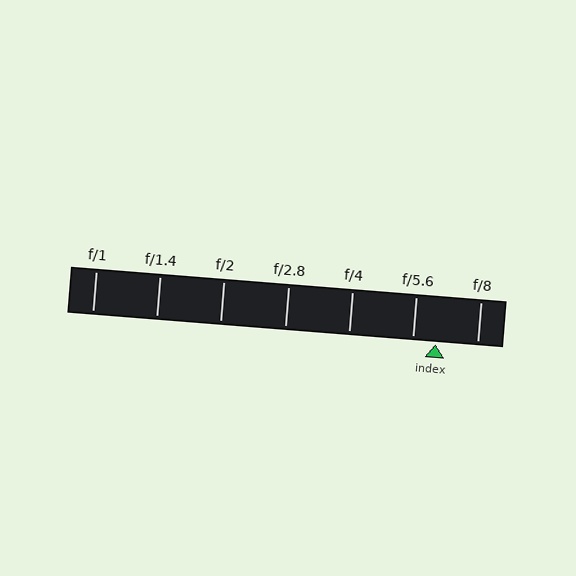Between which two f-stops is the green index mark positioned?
The index mark is between f/5.6 and f/8.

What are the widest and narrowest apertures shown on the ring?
The widest aperture shown is f/1 and the narrowest is f/8.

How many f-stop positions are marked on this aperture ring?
There are 7 f-stop positions marked.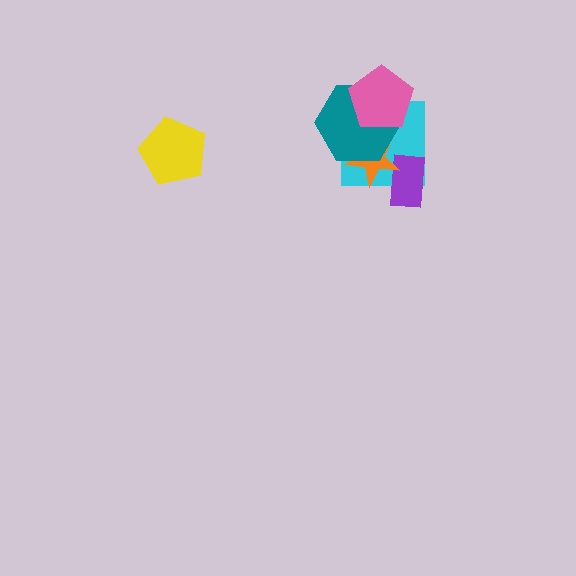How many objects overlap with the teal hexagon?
3 objects overlap with the teal hexagon.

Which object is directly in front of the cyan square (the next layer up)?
The purple rectangle is directly in front of the cyan square.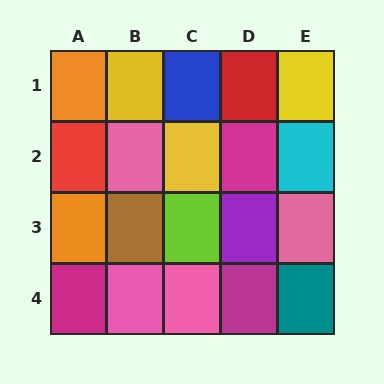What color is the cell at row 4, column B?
Pink.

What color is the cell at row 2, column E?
Cyan.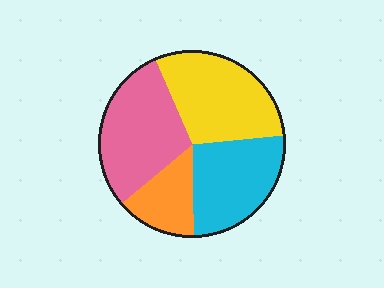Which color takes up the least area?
Orange, at roughly 15%.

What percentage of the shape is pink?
Pink covers around 30% of the shape.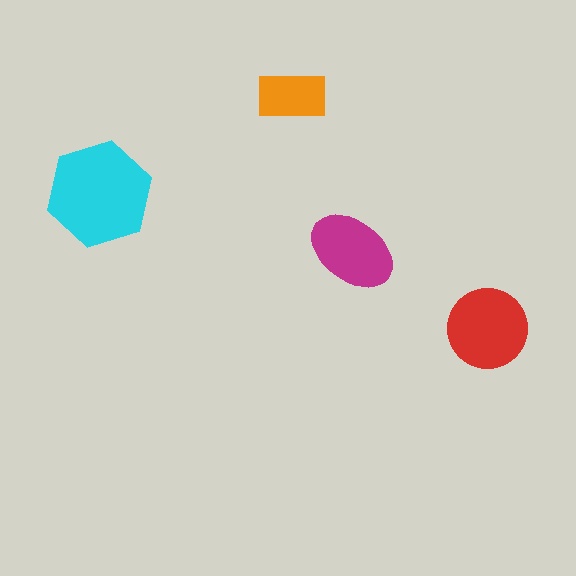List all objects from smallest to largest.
The orange rectangle, the magenta ellipse, the red circle, the cyan hexagon.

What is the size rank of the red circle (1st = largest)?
2nd.